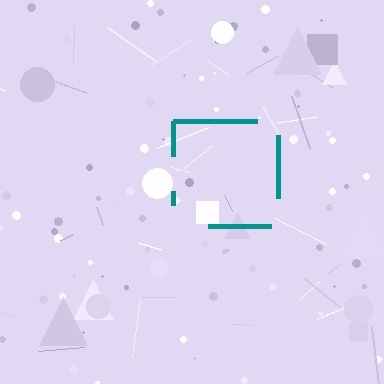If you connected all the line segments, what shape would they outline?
They would outline a square.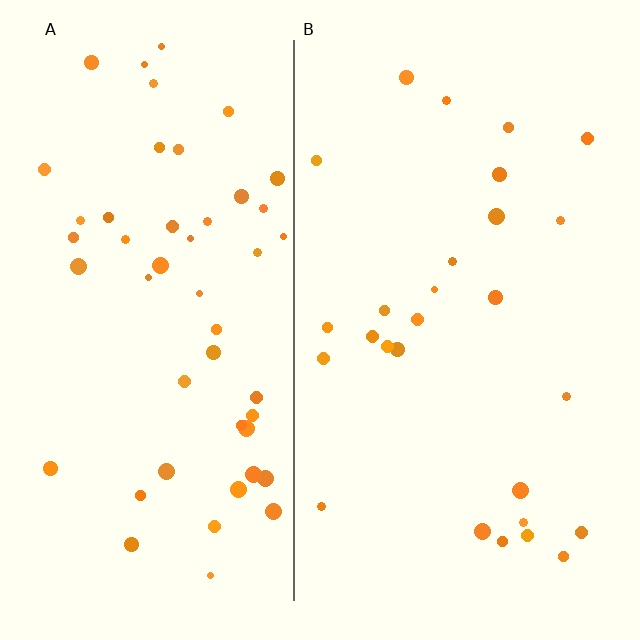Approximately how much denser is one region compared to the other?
Approximately 1.8× — region A over region B.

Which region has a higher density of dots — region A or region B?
A (the left).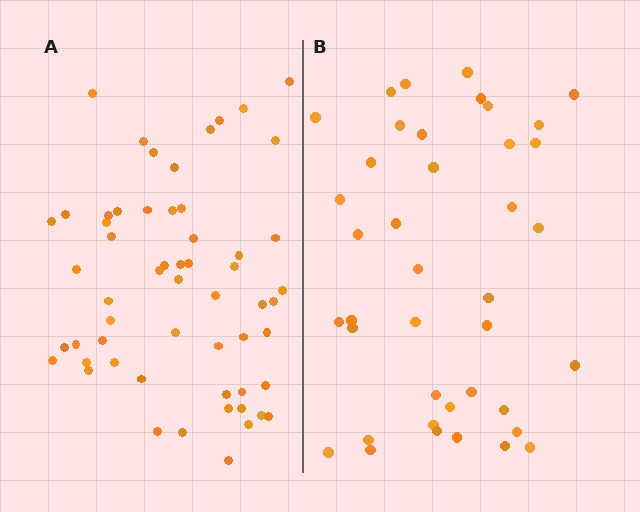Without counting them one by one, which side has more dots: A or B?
Region A (the left region) has more dots.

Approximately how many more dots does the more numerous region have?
Region A has approximately 15 more dots than region B.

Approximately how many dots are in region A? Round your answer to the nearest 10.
About 60 dots. (The exact count is 57, which rounds to 60.)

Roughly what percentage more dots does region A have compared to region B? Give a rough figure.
About 40% more.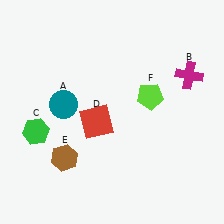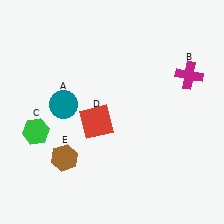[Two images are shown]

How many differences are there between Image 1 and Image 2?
There is 1 difference between the two images.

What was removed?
The lime pentagon (F) was removed in Image 2.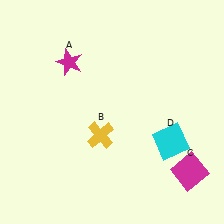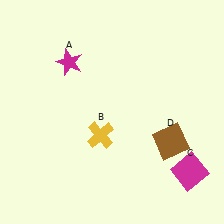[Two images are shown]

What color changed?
The square (D) changed from cyan in Image 1 to brown in Image 2.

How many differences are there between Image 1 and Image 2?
There is 1 difference between the two images.